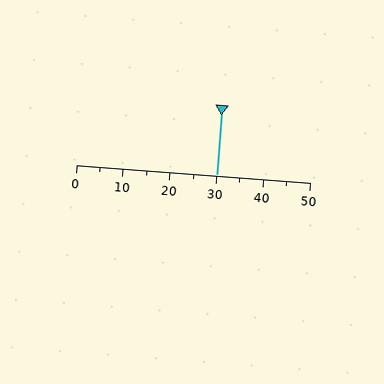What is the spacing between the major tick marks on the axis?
The major ticks are spaced 10 apart.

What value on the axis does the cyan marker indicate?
The marker indicates approximately 30.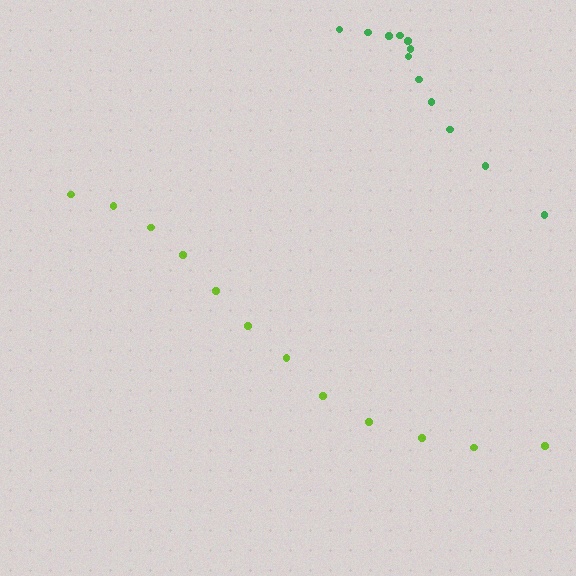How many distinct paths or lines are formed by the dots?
There are 2 distinct paths.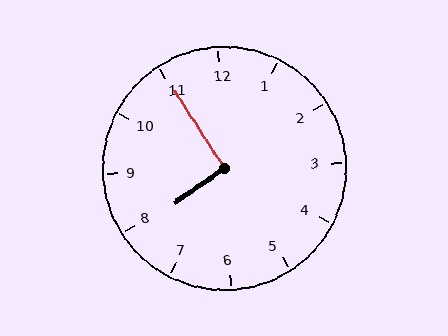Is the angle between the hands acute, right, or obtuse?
It is right.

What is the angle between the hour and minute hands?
Approximately 92 degrees.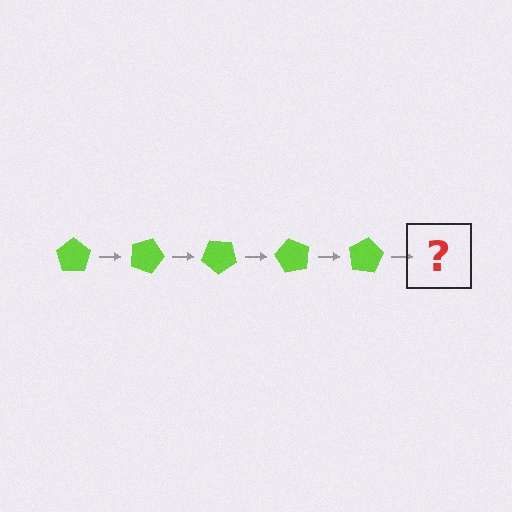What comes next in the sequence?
The next element should be a lime pentagon rotated 100 degrees.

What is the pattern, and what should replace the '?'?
The pattern is that the pentagon rotates 20 degrees each step. The '?' should be a lime pentagon rotated 100 degrees.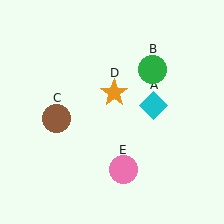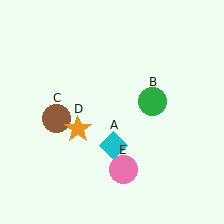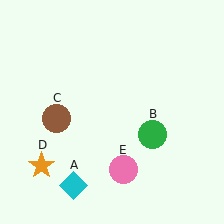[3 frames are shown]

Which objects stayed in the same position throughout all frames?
Brown circle (object C) and pink circle (object E) remained stationary.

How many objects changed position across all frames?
3 objects changed position: cyan diamond (object A), green circle (object B), orange star (object D).